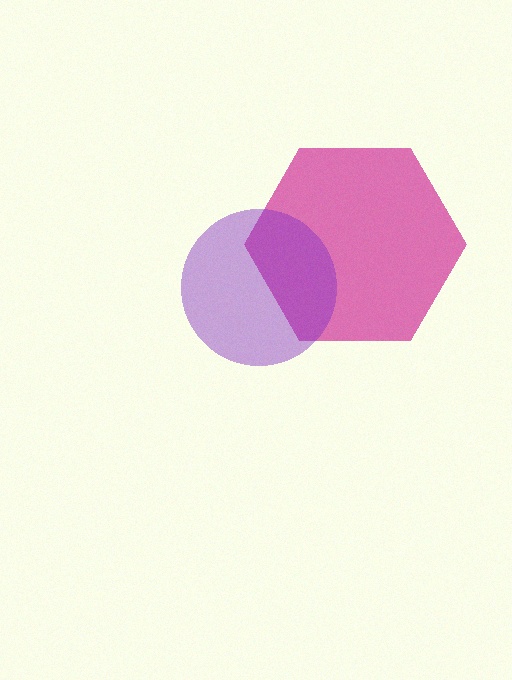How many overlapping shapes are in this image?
There are 2 overlapping shapes in the image.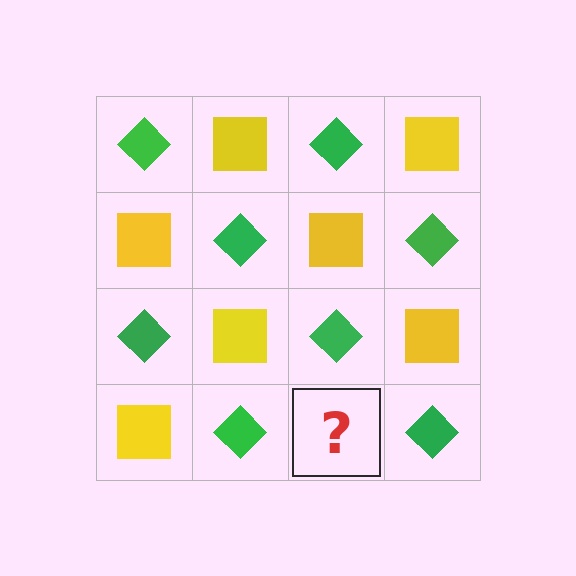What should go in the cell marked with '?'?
The missing cell should contain a yellow square.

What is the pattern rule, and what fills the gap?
The rule is that it alternates green diamond and yellow square in a checkerboard pattern. The gap should be filled with a yellow square.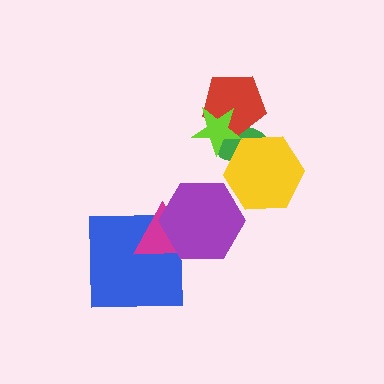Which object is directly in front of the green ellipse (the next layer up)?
The yellow hexagon is directly in front of the green ellipse.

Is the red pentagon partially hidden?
Yes, it is partially covered by another shape.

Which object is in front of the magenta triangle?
The purple hexagon is in front of the magenta triangle.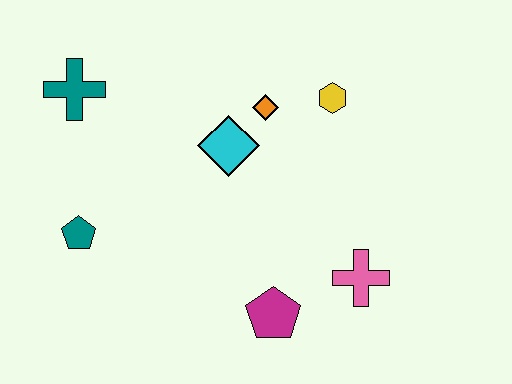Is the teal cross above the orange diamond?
Yes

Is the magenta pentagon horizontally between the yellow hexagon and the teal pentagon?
Yes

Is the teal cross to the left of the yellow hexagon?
Yes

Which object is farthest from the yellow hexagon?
The teal pentagon is farthest from the yellow hexagon.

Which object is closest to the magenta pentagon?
The pink cross is closest to the magenta pentagon.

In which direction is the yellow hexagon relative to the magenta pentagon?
The yellow hexagon is above the magenta pentagon.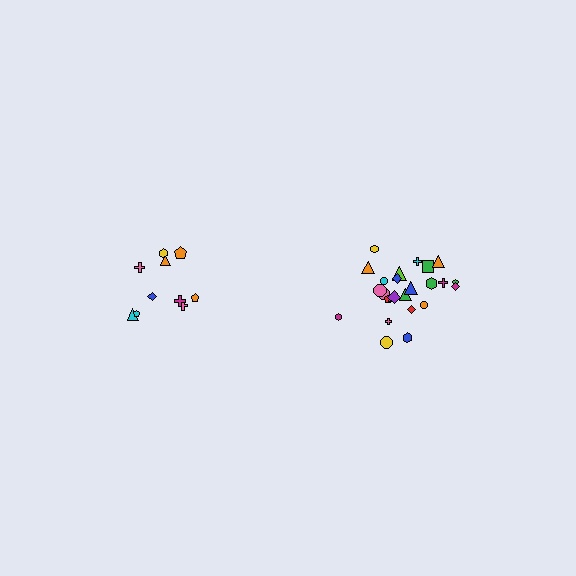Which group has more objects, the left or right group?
The right group.